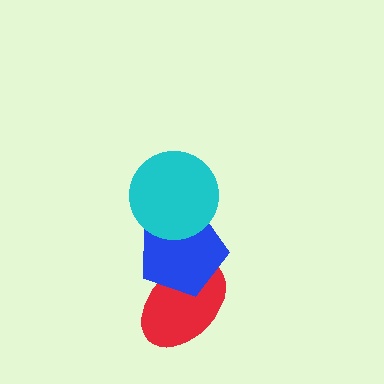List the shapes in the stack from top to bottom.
From top to bottom: the cyan circle, the blue pentagon, the red ellipse.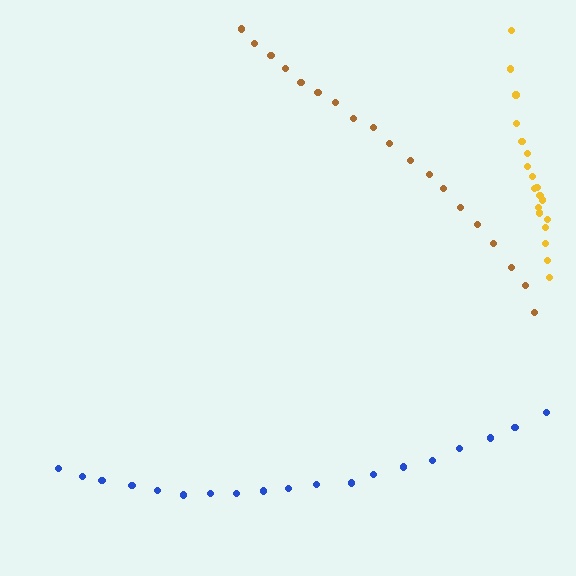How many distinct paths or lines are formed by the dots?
There are 3 distinct paths.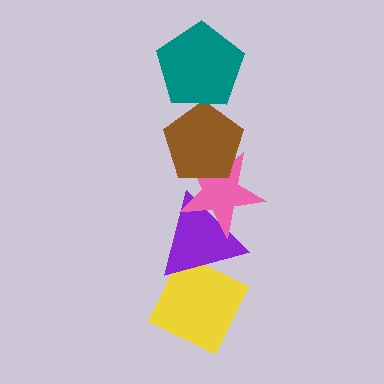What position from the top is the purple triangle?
The purple triangle is 4th from the top.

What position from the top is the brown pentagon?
The brown pentagon is 2nd from the top.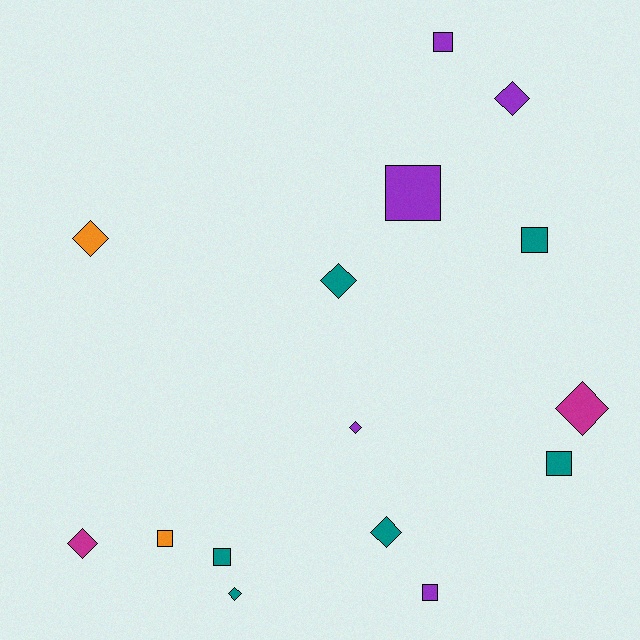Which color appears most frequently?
Teal, with 6 objects.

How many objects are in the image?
There are 15 objects.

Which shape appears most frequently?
Diamond, with 8 objects.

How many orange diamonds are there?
There is 1 orange diamond.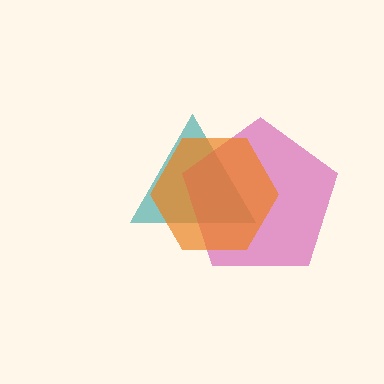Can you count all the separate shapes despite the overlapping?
Yes, there are 3 separate shapes.